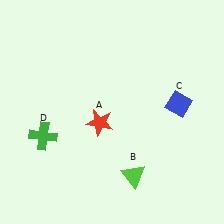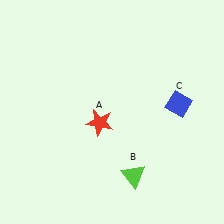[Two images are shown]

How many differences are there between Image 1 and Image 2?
There is 1 difference between the two images.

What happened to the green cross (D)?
The green cross (D) was removed in Image 2. It was in the bottom-left area of Image 1.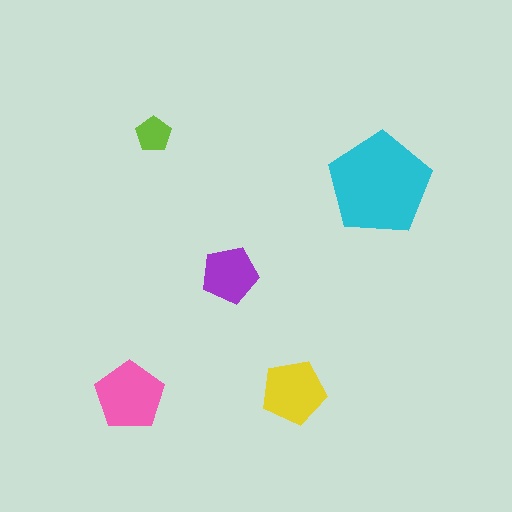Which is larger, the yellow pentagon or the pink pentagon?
The pink one.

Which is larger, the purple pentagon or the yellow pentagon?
The yellow one.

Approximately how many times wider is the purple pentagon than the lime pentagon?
About 1.5 times wider.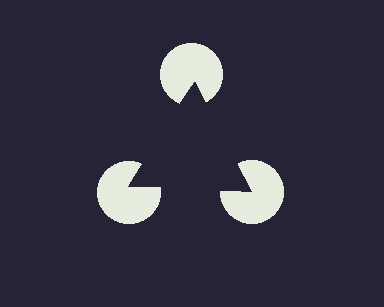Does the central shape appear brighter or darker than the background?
It typically appears slightly darker than the background, even though no actual brightness change is drawn.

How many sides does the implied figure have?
3 sides.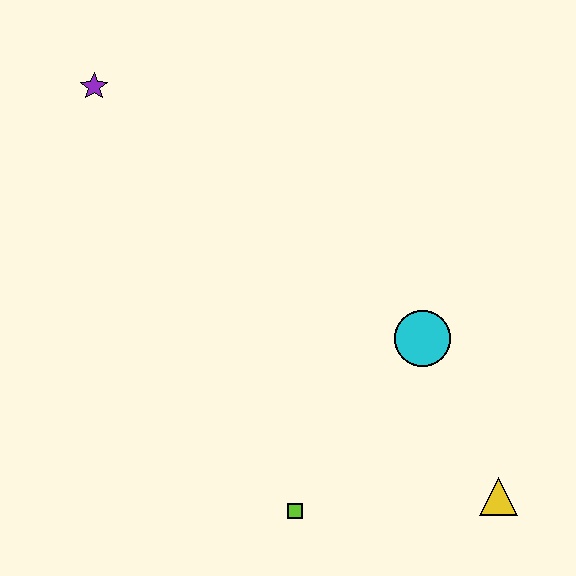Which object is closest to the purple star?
The cyan circle is closest to the purple star.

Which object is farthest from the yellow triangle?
The purple star is farthest from the yellow triangle.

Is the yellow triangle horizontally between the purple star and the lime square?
No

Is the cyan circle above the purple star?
No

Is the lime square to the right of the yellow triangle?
No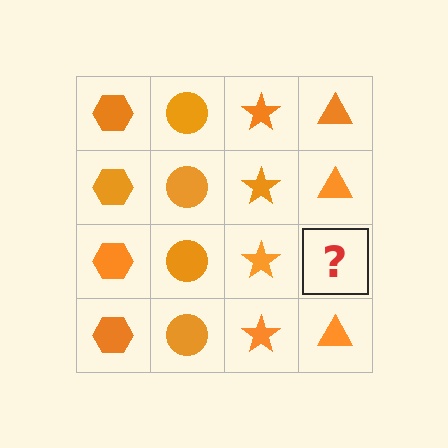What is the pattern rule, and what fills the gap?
The rule is that each column has a consistent shape. The gap should be filled with an orange triangle.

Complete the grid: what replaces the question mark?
The question mark should be replaced with an orange triangle.